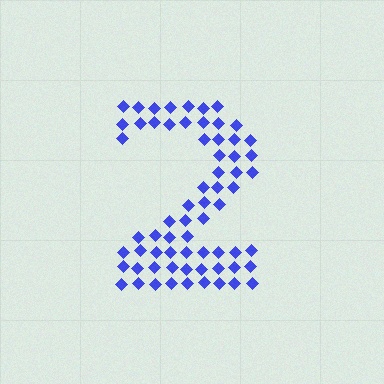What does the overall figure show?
The overall figure shows the digit 2.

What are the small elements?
The small elements are diamonds.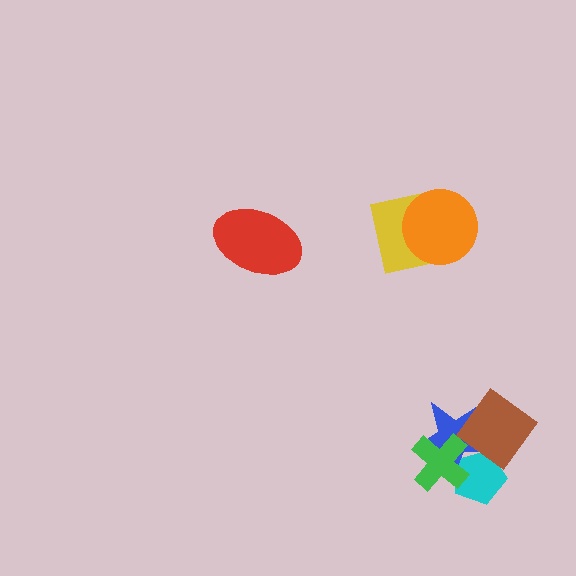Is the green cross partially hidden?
No, no other shape covers it.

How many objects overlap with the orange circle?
1 object overlaps with the orange circle.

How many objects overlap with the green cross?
2 objects overlap with the green cross.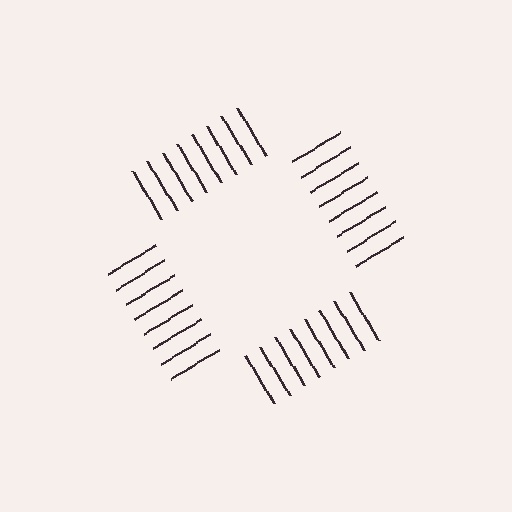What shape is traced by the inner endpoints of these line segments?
An illusory square — the line segments terminate on its edges but no continuous stroke is drawn.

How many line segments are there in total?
32 — 8 along each of the 4 edges.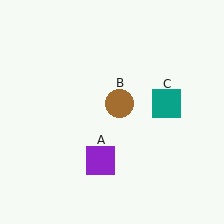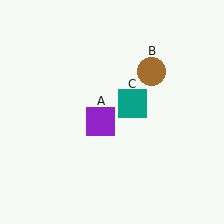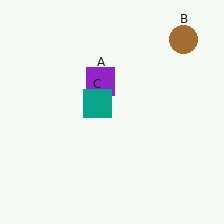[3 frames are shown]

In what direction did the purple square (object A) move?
The purple square (object A) moved up.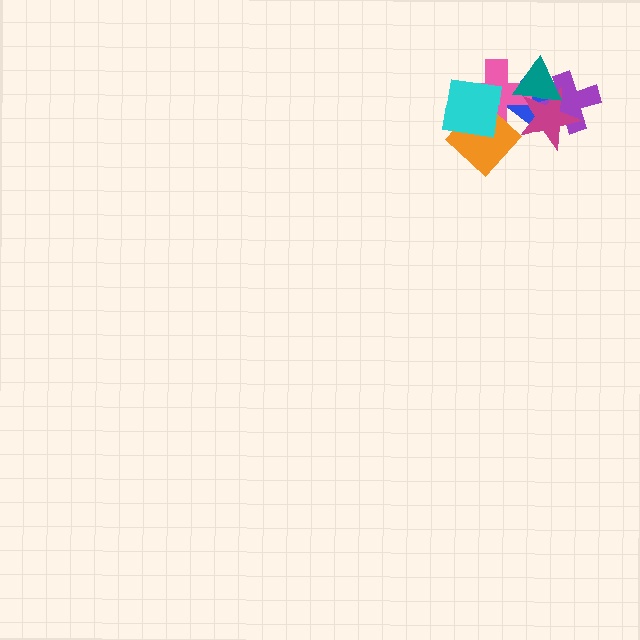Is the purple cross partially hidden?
Yes, it is partially covered by another shape.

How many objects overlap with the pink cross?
5 objects overlap with the pink cross.